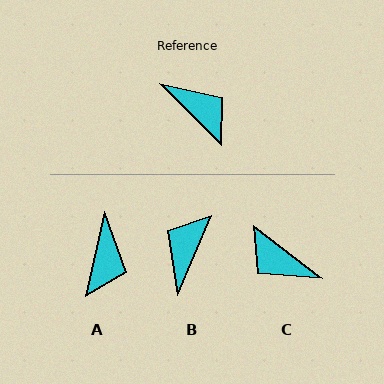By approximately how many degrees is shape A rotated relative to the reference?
Approximately 58 degrees clockwise.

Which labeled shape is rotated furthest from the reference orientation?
C, about 173 degrees away.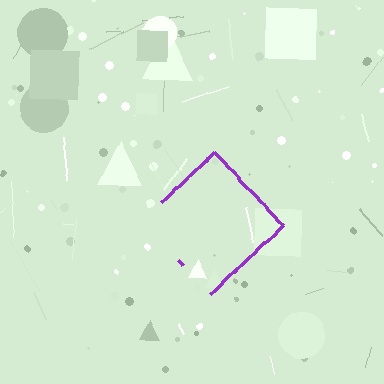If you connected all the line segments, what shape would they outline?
They would outline a diamond.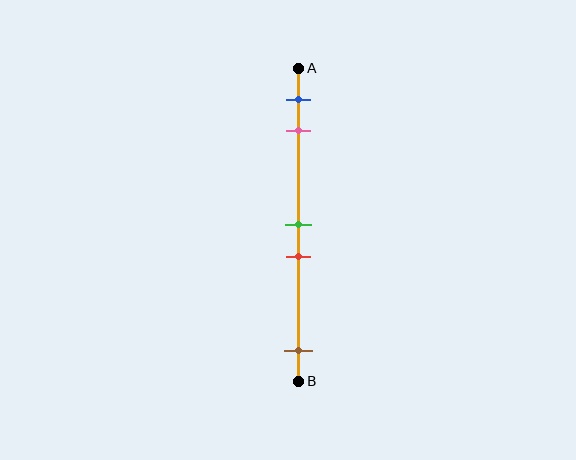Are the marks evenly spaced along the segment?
No, the marks are not evenly spaced.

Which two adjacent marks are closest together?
The green and red marks are the closest adjacent pair.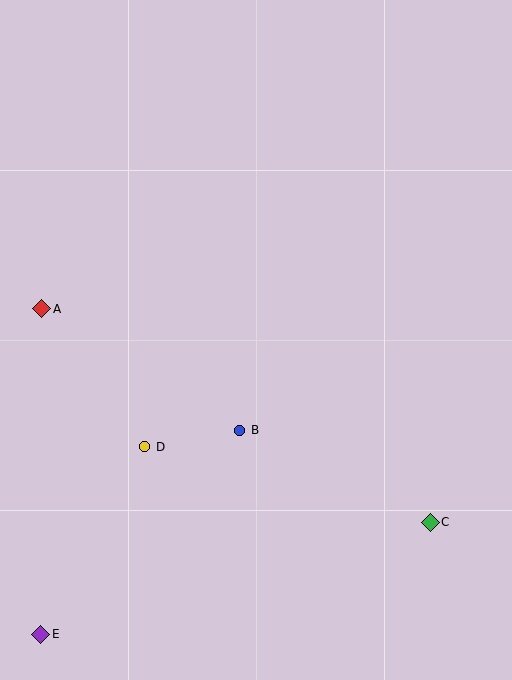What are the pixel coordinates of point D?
Point D is at (145, 447).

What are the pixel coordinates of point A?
Point A is at (42, 309).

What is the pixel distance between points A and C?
The distance between A and C is 443 pixels.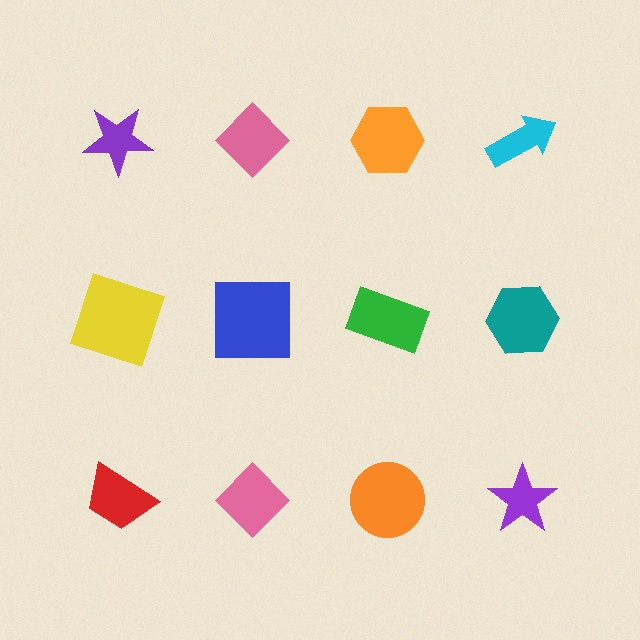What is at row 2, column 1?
A yellow square.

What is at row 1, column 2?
A pink diamond.